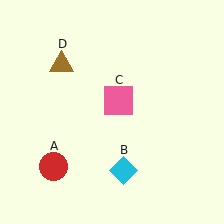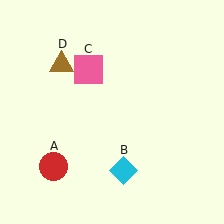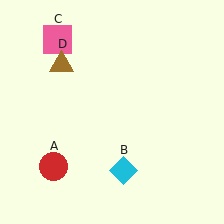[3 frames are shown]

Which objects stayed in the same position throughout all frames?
Red circle (object A) and cyan diamond (object B) and brown triangle (object D) remained stationary.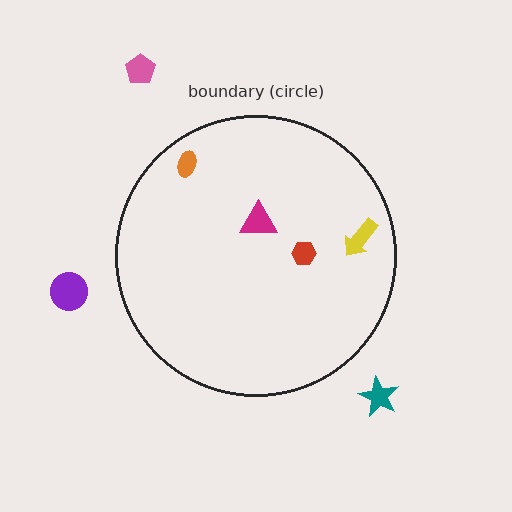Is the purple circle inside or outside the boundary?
Outside.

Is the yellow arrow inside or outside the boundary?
Inside.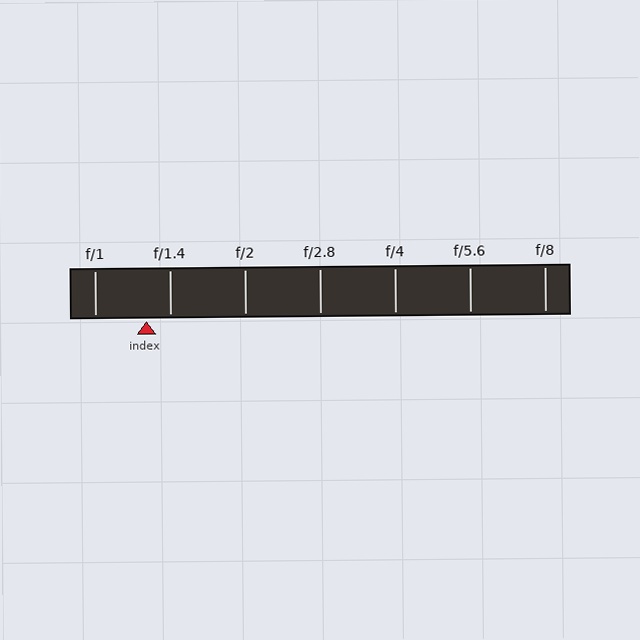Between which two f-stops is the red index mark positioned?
The index mark is between f/1 and f/1.4.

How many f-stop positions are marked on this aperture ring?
There are 7 f-stop positions marked.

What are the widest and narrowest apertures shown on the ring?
The widest aperture shown is f/1 and the narrowest is f/8.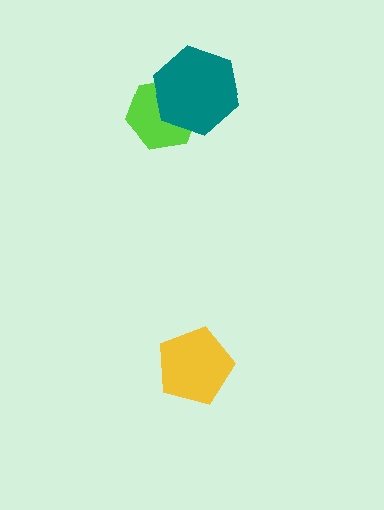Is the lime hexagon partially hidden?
Yes, it is partially covered by another shape.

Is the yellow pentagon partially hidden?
No, no other shape covers it.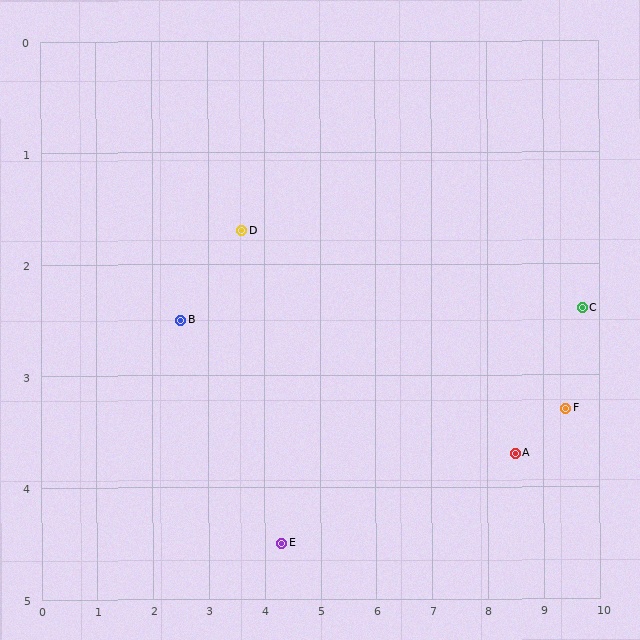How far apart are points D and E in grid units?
Points D and E are about 2.9 grid units apart.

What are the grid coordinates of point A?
Point A is at approximately (8.5, 3.7).